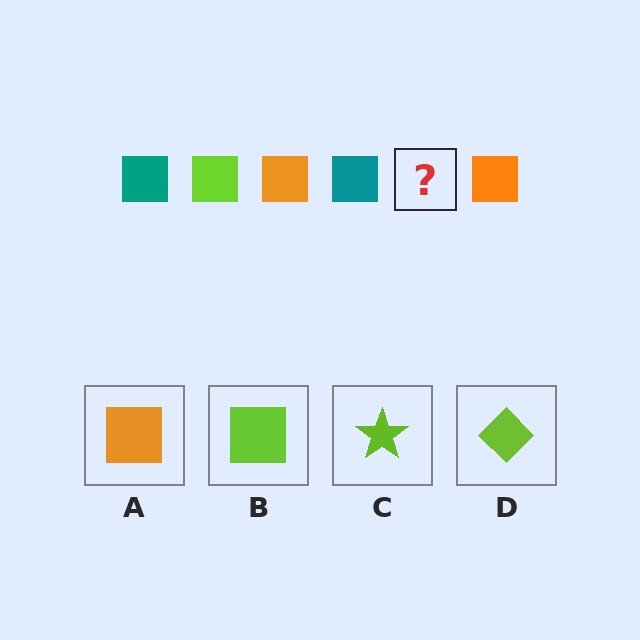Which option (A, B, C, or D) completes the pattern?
B.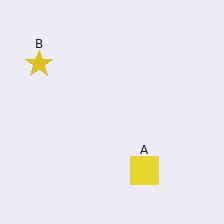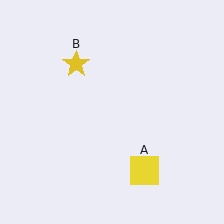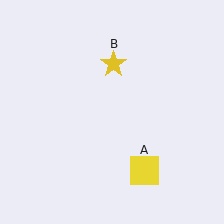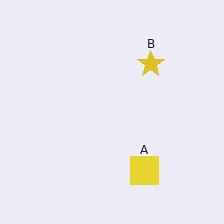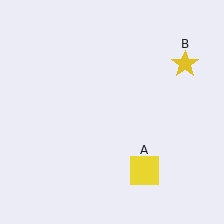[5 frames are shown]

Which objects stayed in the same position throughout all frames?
Yellow square (object A) remained stationary.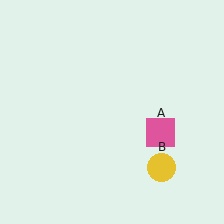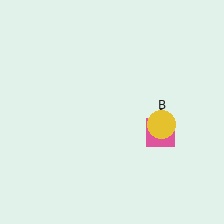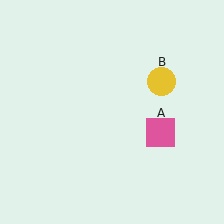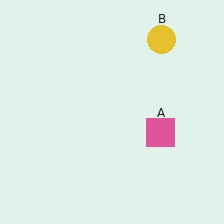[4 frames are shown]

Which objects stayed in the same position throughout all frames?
Pink square (object A) remained stationary.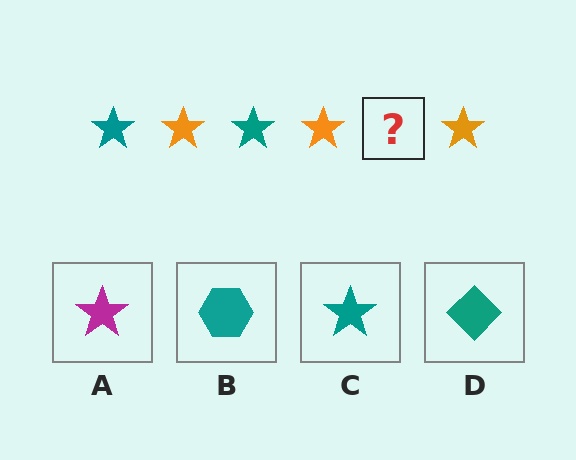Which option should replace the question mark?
Option C.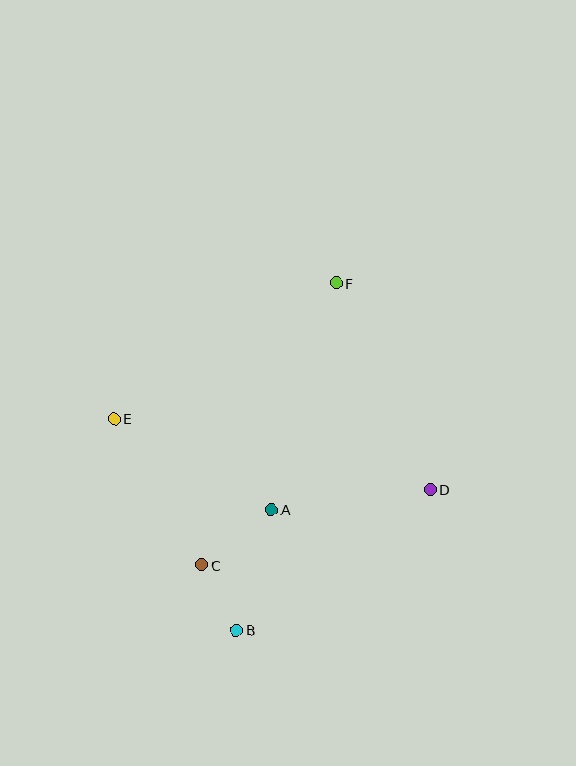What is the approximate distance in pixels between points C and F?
The distance between C and F is approximately 312 pixels.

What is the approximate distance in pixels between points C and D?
The distance between C and D is approximately 241 pixels.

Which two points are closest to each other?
Points B and C are closest to each other.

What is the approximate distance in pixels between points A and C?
The distance between A and C is approximately 89 pixels.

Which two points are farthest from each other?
Points B and F are farthest from each other.